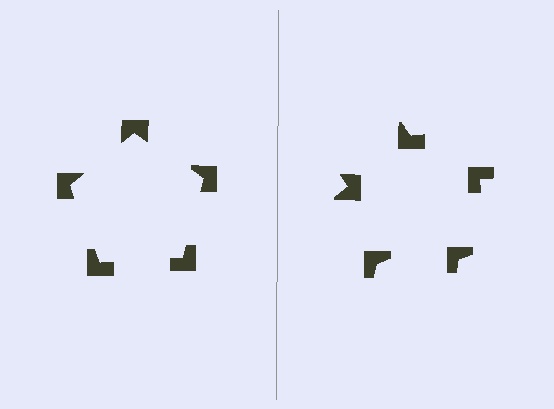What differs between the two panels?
The notched squares are positioned identically on both sides; only the wedge orientations differ. On the left they align to a pentagon; on the right they are misaligned.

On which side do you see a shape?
An illusory pentagon appears on the left side. On the right side the wedge cuts are rotated, so no coherent shape forms.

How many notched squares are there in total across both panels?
10 — 5 on each side.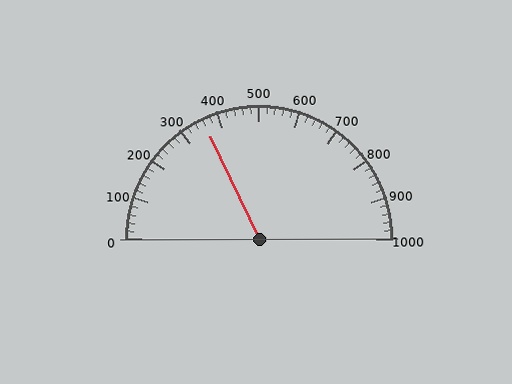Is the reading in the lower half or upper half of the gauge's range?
The reading is in the lower half of the range (0 to 1000).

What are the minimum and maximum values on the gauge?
The gauge ranges from 0 to 1000.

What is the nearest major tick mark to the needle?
The nearest major tick mark is 400.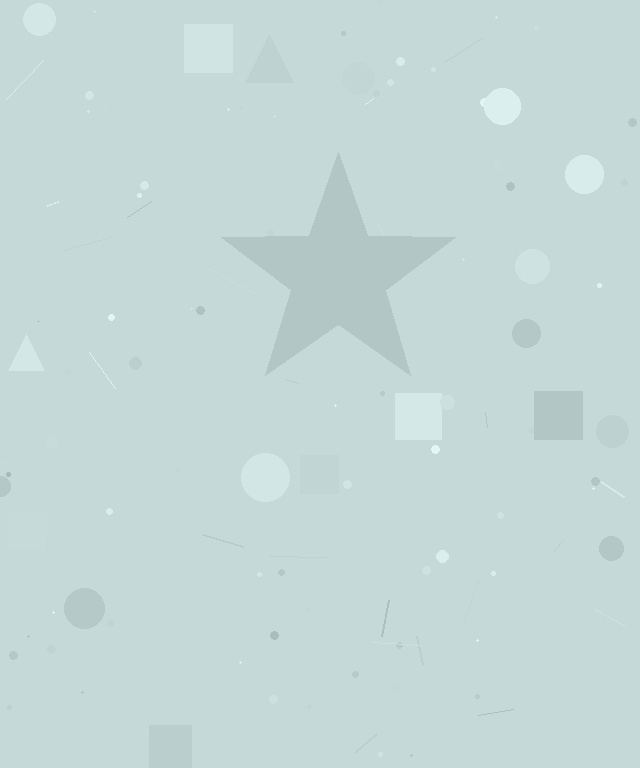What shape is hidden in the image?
A star is hidden in the image.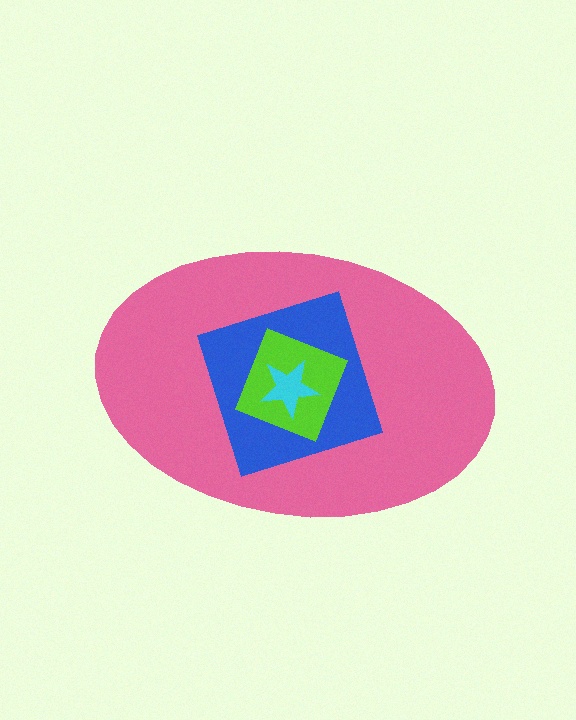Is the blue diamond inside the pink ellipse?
Yes.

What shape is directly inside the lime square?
The cyan star.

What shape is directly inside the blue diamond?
The lime square.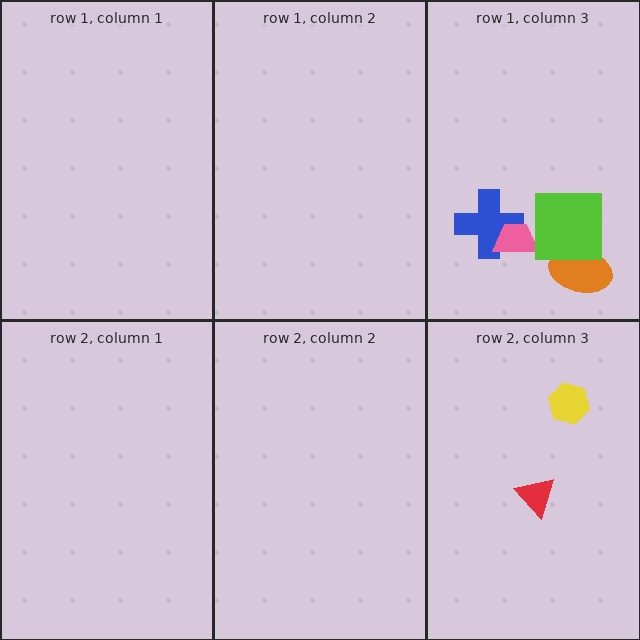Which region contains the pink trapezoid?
The row 1, column 3 region.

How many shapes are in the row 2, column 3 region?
2.